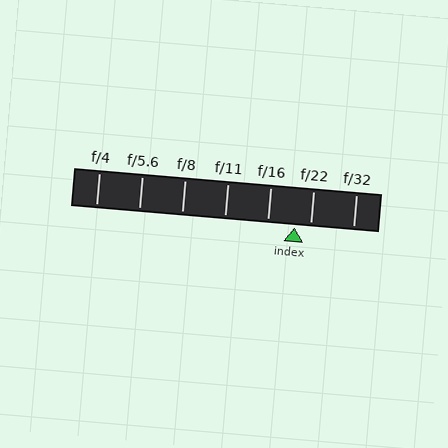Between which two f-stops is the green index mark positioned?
The index mark is between f/16 and f/22.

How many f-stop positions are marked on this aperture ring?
There are 7 f-stop positions marked.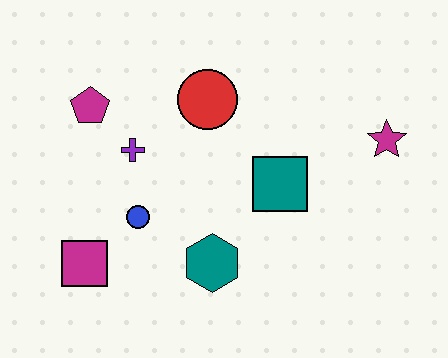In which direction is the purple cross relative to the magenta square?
The purple cross is above the magenta square.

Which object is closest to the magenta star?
The teal square is closest to the magenta star.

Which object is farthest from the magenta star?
The magenta square is farthest from the magenta star.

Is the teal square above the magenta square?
Yes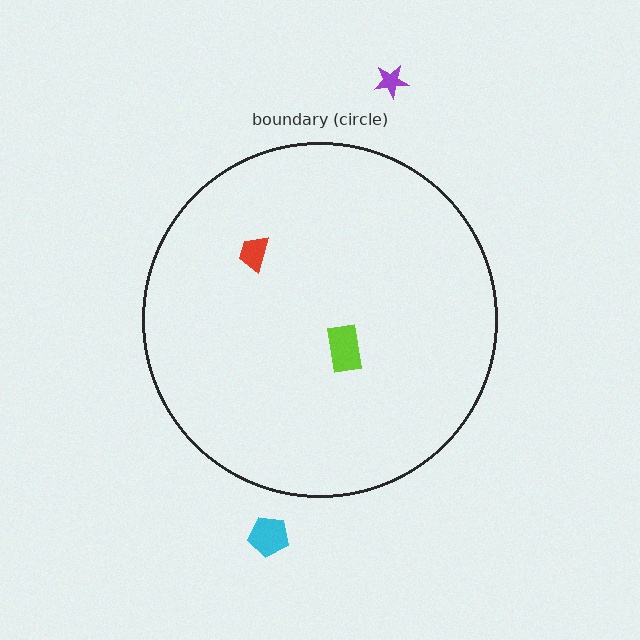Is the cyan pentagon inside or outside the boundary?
Outside.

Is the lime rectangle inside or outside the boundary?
Inside.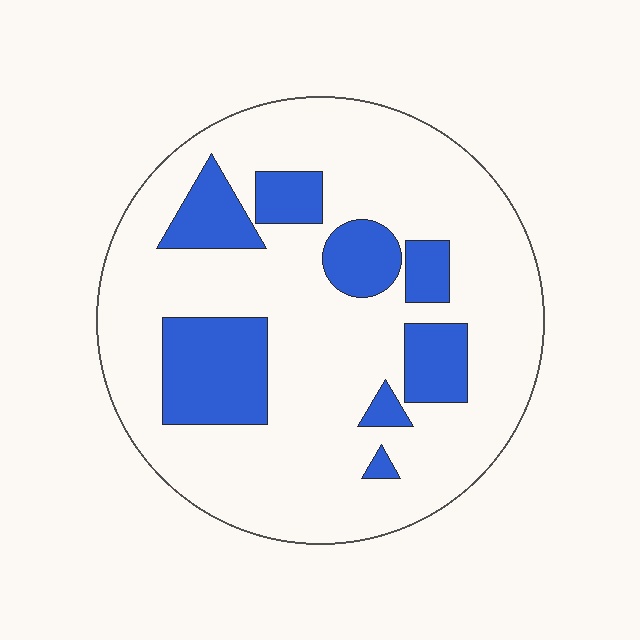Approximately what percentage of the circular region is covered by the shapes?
Approximately 20%.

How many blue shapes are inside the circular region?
8.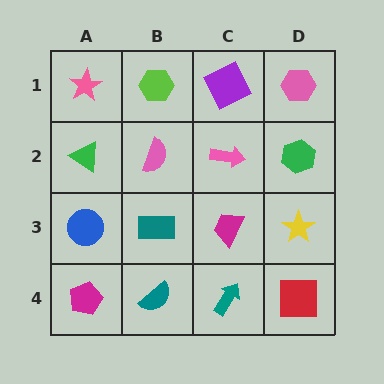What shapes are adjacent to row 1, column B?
A pink semicircle (row 2, column B), a pink star (row 1, column A), a purple square (row 1, column C).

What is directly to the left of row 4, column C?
A teal semicircle.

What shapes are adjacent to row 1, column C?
A pink arrow (row 2, column C), a lime hexagon (row 1, column B), a pink hexagon (row 1, column D).